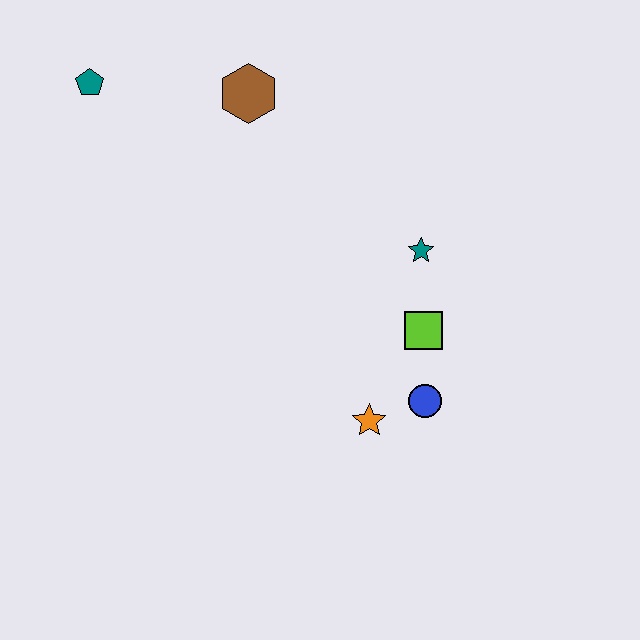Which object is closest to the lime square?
The blue circle is closest to the lime square.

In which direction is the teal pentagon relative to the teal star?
The teal pentagon is to the left of the teal star.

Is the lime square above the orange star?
Yes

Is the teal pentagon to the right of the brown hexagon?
No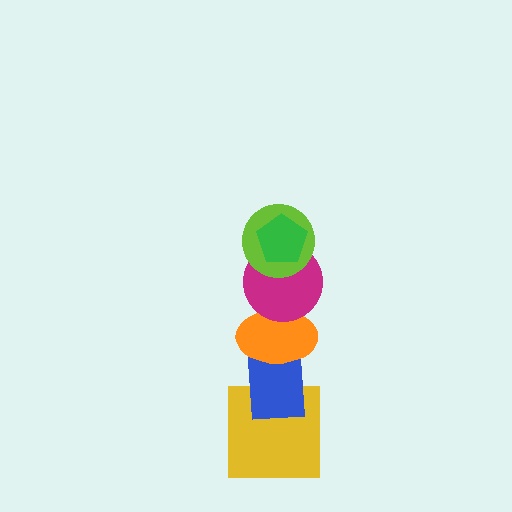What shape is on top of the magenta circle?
The lime circle is on top of the magenta circle.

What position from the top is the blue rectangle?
The blue rectangle is 5th from the top.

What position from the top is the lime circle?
The lime circle is 2nd from the top.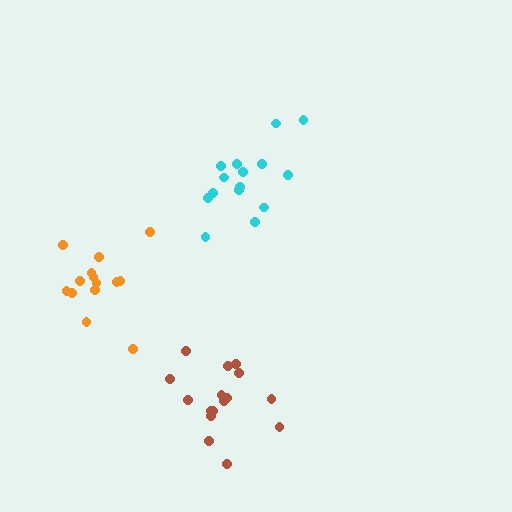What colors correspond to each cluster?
The clusters are colored: cyan, brown, orange.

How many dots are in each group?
Group 1: 15 dots, Group 2: 16 dots, Group 3: 14 dots (45 total).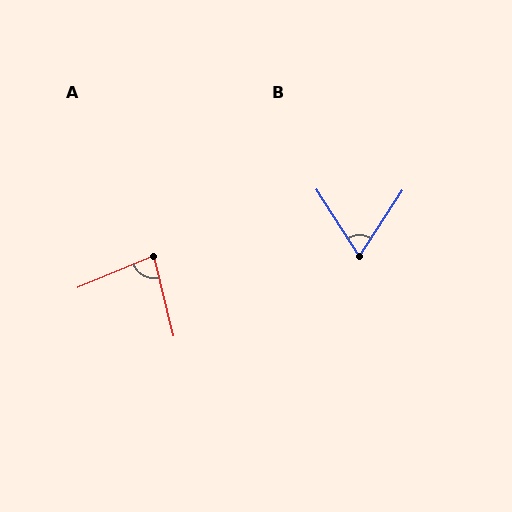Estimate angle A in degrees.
Approximately 81 degrees.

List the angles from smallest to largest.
B (66°), A (81°).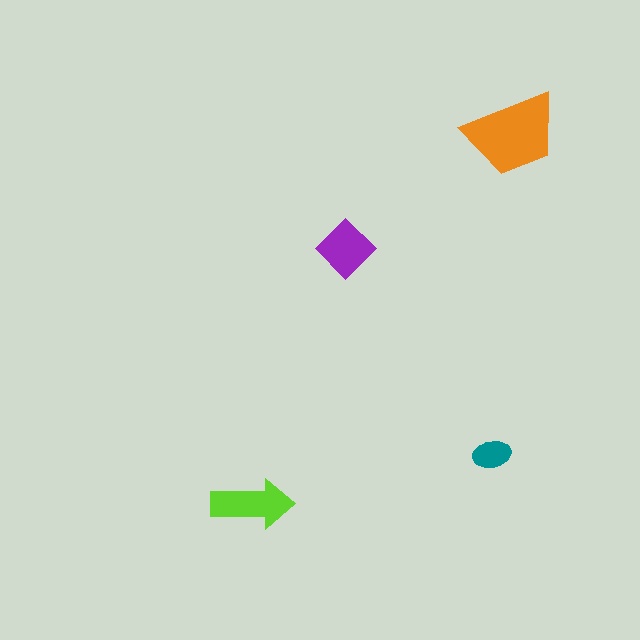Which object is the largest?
The orange trapezoid.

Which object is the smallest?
The teal ellipse.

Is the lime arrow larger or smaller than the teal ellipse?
Larger.